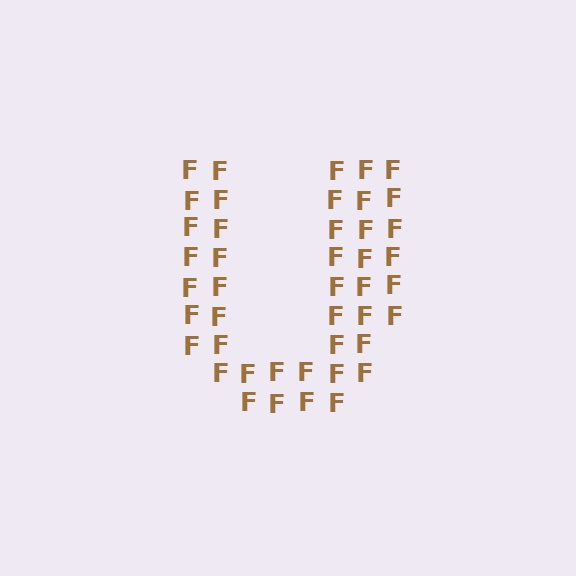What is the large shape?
The large shape is the letter U.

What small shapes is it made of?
It is made of small letter F's.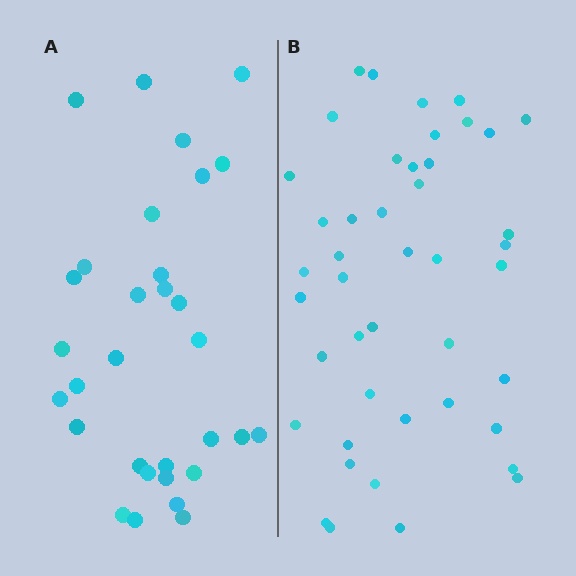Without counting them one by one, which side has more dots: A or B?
Region B (the right region) has more dots.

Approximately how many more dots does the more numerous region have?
Region B has approximately 15 more dots than region A.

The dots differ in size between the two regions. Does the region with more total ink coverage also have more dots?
No. Region A has more total ink coverage because its dots are larger, but region B actually contains more individual dots. Total area can be misleading — the number of items is what matters here.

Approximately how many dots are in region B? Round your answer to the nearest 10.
About 40 dots. (The exact count is 44, which rounds to 40.)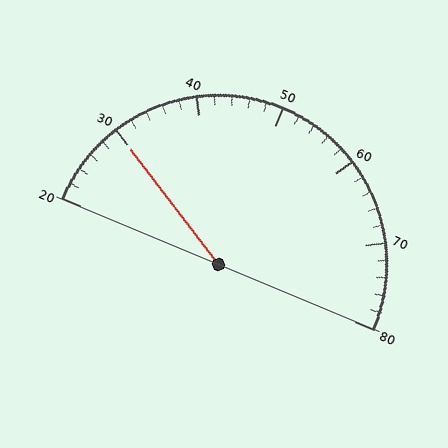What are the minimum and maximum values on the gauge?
The gauge ranges from 20 to 80.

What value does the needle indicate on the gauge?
The needle indicates approximately 30.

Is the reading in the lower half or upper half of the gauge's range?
The reading is in the lower half of the range (20 to 80).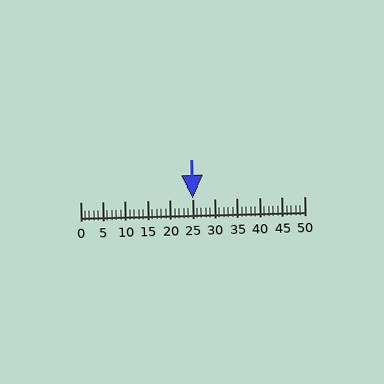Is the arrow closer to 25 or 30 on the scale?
The arrow is closer to 25.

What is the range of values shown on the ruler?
The ruler shows values from 0 to 50.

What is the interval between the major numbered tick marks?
The major tick marks are spaced 5 units apart.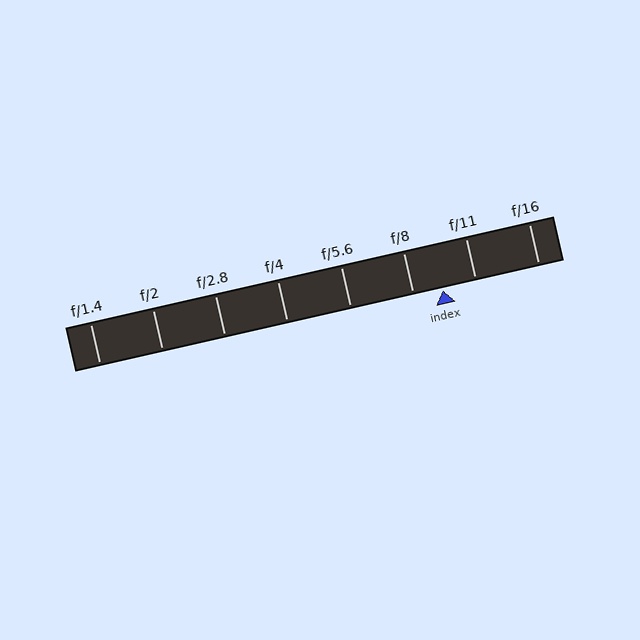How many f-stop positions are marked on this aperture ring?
There are 8 f-stop positions marked.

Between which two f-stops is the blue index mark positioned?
The index mark is between f/8 and f/11.